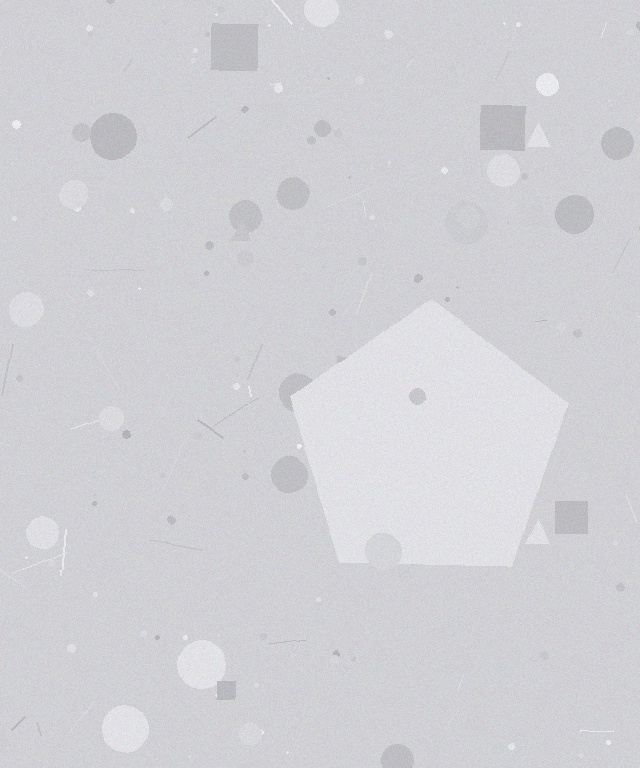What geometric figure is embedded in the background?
A pentagon is embedded in the background.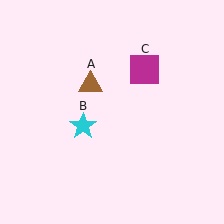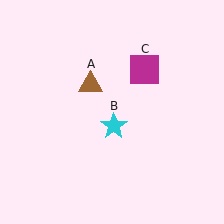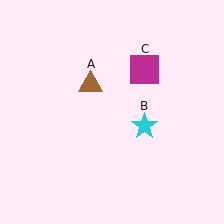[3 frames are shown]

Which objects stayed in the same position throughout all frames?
Brown triangle (object A) and magenta square (object C) remained stationary.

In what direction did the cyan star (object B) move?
The cyan star (object B) moved right.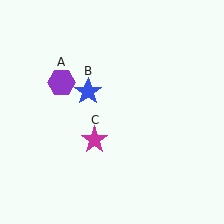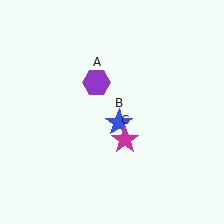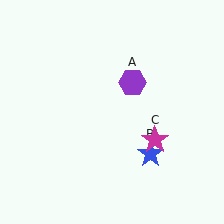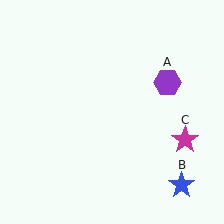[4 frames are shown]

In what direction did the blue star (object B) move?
The blue star (object B) moved down and to the right.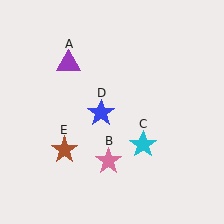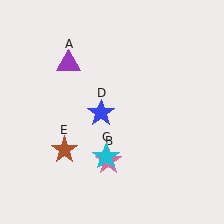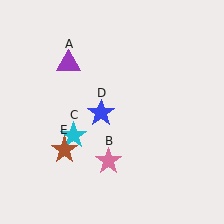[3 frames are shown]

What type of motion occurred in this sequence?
The cyan star (object C) rotated clockwise around the center of the scene.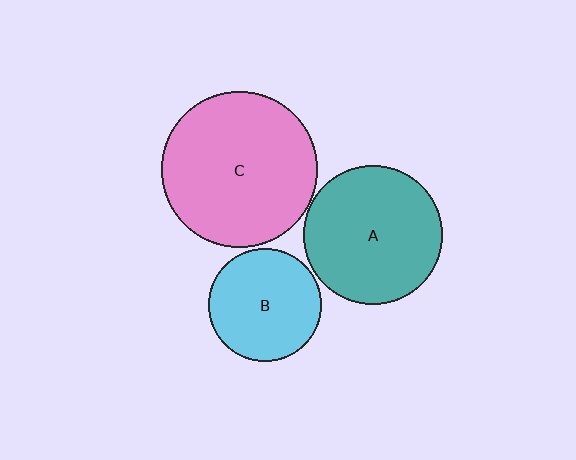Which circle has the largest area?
Circle C (pink).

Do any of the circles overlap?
No, none of the circles overlap.